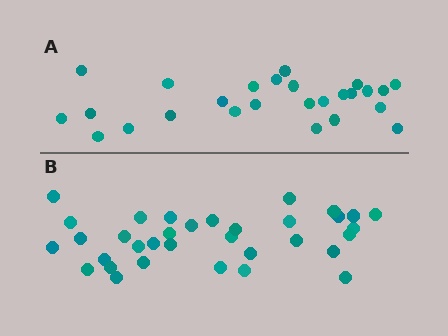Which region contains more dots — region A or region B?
Region B (the bottom region) has more dots.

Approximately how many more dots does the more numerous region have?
Region B has roughly 8 or so more dots than region A.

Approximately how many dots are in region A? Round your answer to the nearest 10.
About 30 dots. (The exact count is 26, which rounds to 30.)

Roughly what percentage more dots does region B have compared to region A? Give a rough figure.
About 30% more.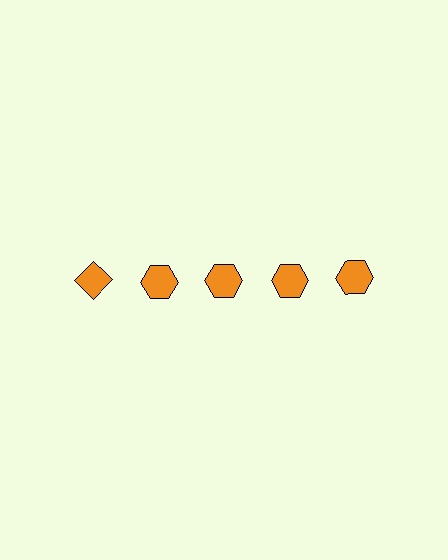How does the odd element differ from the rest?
It has a different shape: diamond instead of hexagon.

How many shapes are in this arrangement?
There are 5 shapes arranged in a grid pattern.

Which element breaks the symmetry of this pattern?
The orange diamond in the top row, leftmost column breaks the symmetry. All other shapes are orange hexagons.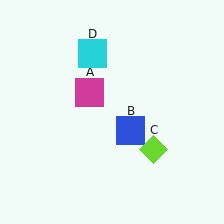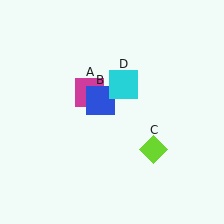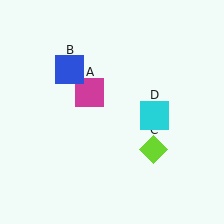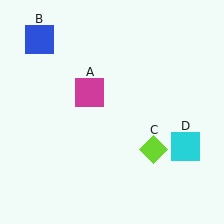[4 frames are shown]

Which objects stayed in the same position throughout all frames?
Magenta square (object A) and lime diamond (object C) remained stationary.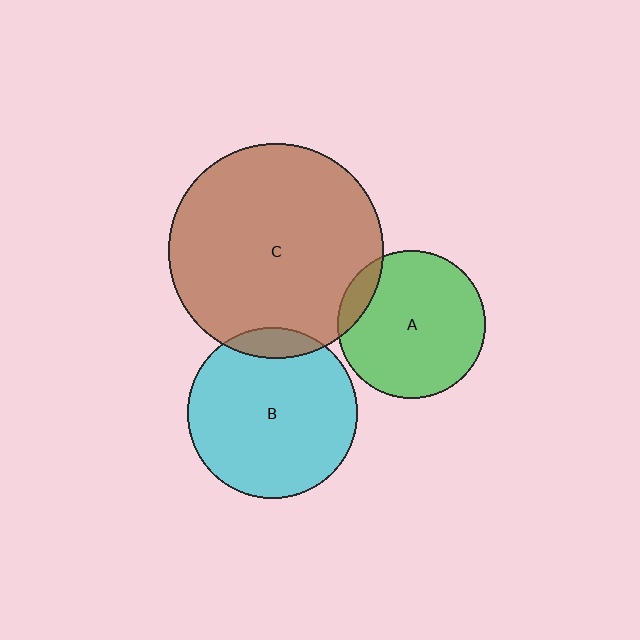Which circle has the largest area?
Circle C (brown).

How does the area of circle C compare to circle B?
Approximately 1.6 times.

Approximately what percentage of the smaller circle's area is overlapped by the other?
Approximately 10%.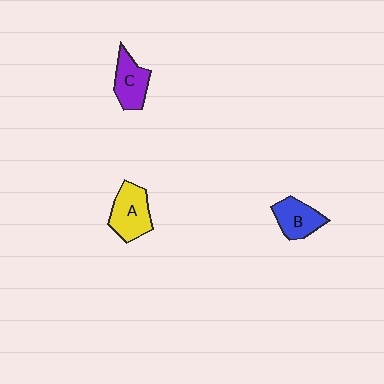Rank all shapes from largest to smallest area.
From largest to smallest: A (yellow), C (purple), B (blue).